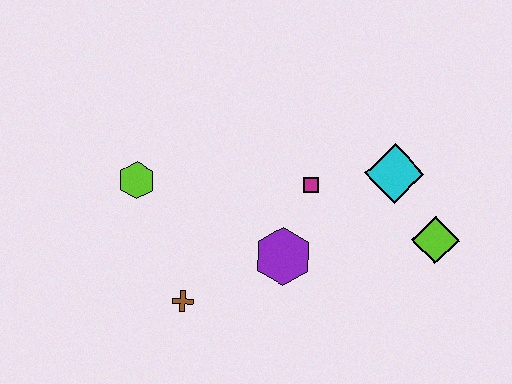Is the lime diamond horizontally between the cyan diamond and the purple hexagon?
No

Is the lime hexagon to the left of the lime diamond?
Yes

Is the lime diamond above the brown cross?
Yes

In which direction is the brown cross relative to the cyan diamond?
The brown cross is to the left of the cyan diamond.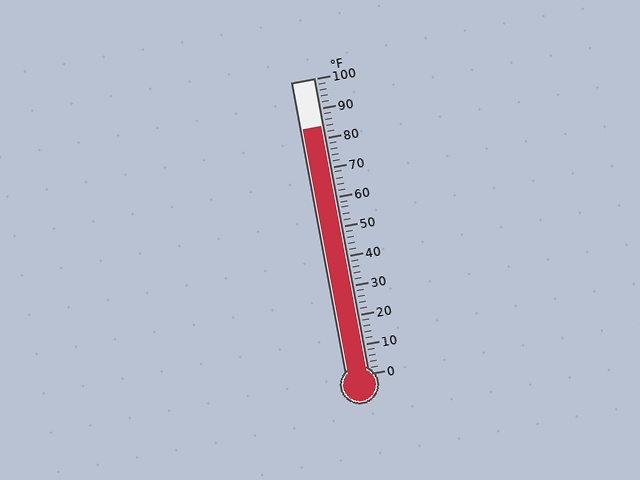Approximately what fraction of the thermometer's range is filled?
The thermometer is filled to approximately 85% of its range.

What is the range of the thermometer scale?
The thermometer scale ranges from 0°F to 100°F.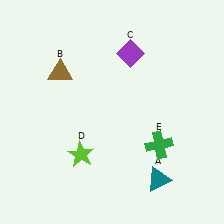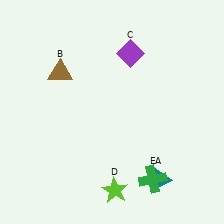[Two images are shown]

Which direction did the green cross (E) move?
The green cross (E) moved down.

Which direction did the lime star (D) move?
The lime star (D) moved down.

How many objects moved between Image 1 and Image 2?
2 objects moved between the two images.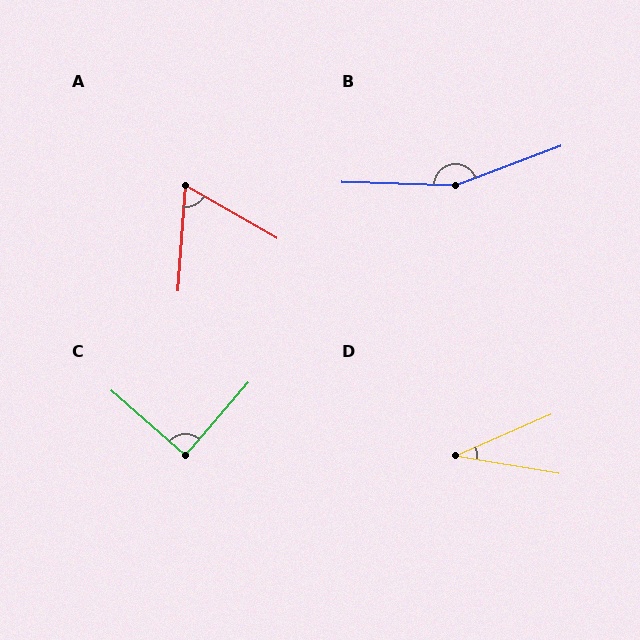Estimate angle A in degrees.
Approximately 64 degrees.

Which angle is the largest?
B, at approximately 158 degrees.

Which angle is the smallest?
D, at approximately 33 degrees.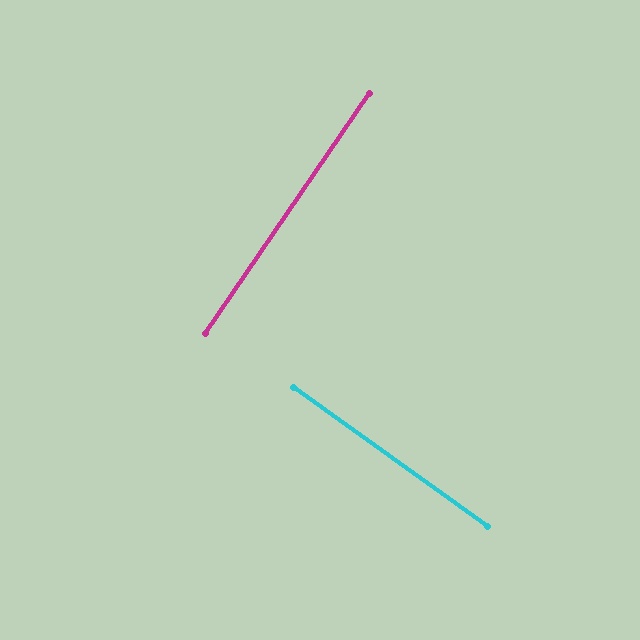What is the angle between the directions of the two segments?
Approximately 89 degrees.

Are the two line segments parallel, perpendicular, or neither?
Perpendicular — they meet at approximately 89°.